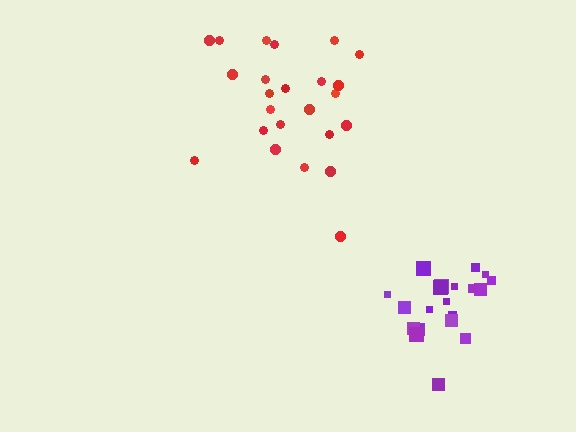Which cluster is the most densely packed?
Purple.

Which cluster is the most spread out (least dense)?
Red.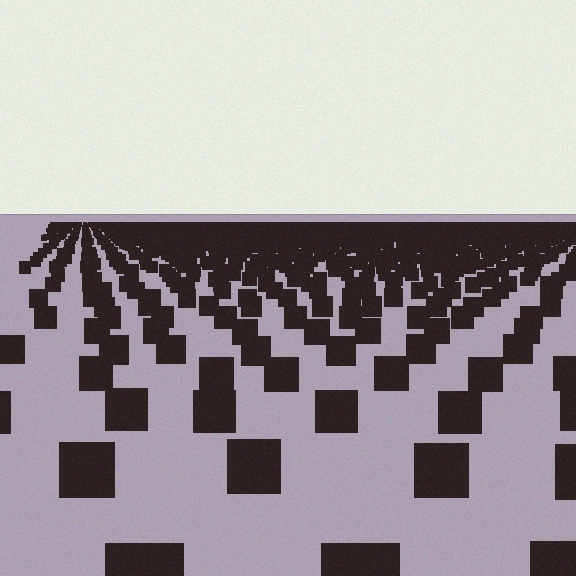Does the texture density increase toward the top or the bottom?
Density increases toward the top.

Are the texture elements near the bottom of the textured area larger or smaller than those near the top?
Larger. Near the bottom, elements are closer to the viewer and appear at a bigger on-screen size.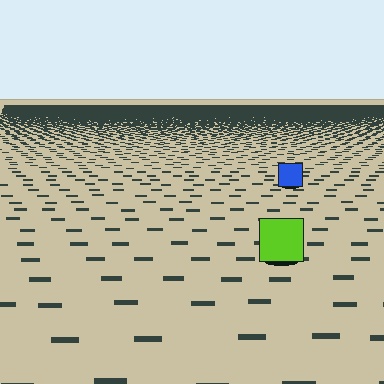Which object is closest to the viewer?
The lime square is closest. The texture marks near it are larger and more spread out.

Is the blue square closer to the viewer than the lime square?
No. The lime square is closer — you can tell from the texture gradient: the ground texture is coarser near it.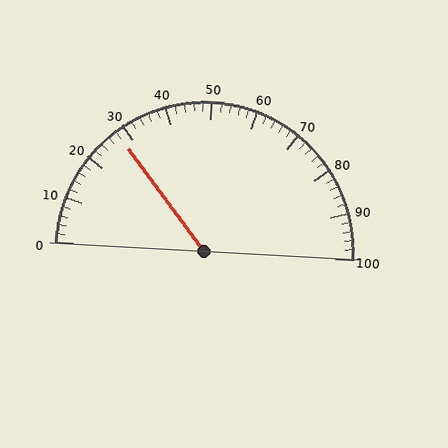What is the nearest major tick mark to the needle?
The nearest major tick mark is 30.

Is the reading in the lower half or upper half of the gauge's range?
The reading is in the lower half of the range (0 to 100).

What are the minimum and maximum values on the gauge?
The gauge ranges from 0 to 100.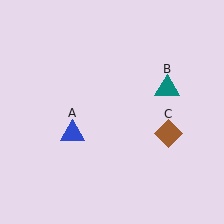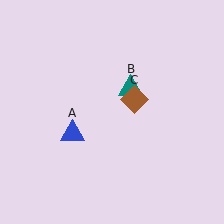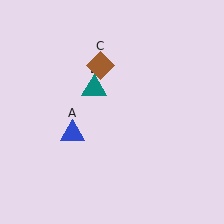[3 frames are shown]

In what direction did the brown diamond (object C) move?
The brown diamond (object C) moved up and to the left.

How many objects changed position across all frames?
2 objects changed position: teal triangle (object B), brown diamond (object C).